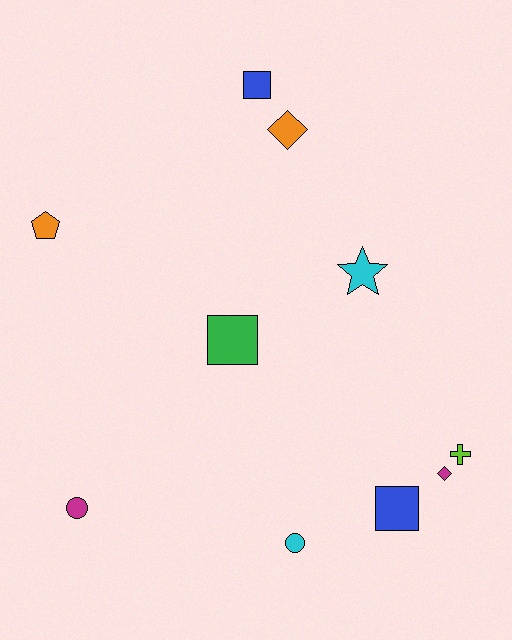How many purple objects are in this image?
There are no purple objects.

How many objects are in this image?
There are 10 objects.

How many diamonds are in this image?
There are 2 diamonds.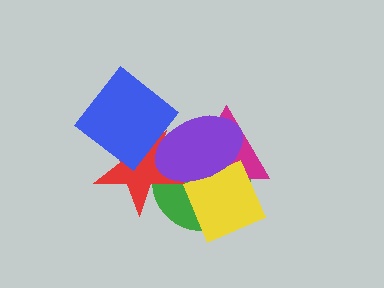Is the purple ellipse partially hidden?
No, no other shape covers it.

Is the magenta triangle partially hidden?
Yes, it is partially covered by another shape.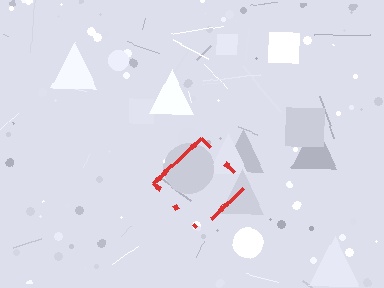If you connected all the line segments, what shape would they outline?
They would outline a diamond.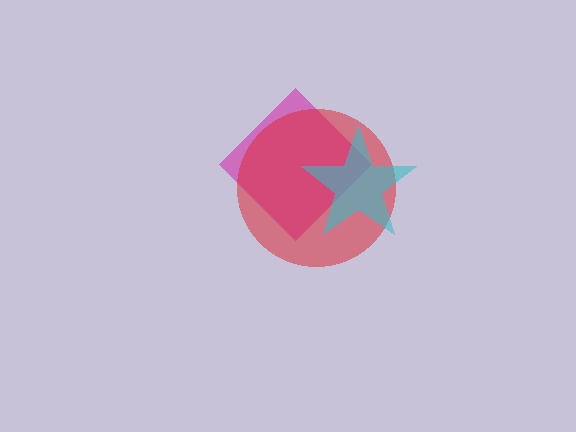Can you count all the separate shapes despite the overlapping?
Yes, there are 3 separate shapes.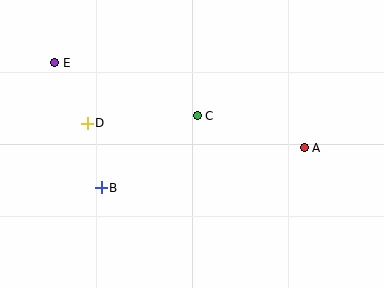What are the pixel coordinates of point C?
Point C is at (197, 116).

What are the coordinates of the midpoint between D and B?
The midpoint between D and B is at (94, 156).